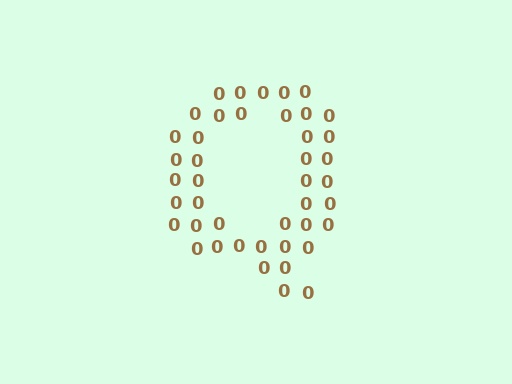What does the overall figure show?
The overall figure shows the letter Q.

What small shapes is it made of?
It is made of small digit 0's.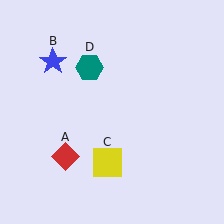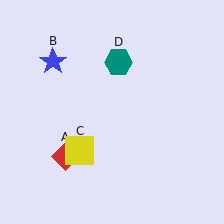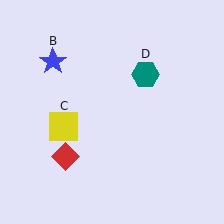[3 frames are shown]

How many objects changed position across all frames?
2 objects changed position: yellow square (object C), teal hexagon (object D).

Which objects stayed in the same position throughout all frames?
Red diamond (object A) and blue star (object B) remained stationary.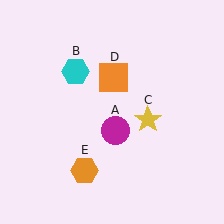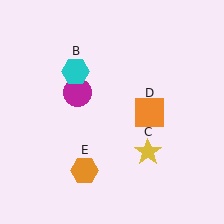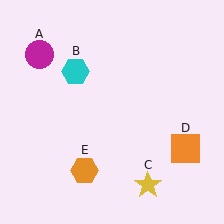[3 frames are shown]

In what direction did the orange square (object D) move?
The orange square (object D) moved down and to the right.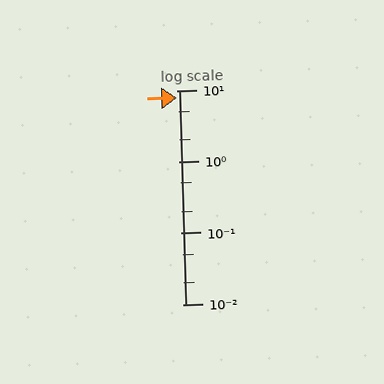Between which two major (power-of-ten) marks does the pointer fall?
The pointer is between 1 and 10.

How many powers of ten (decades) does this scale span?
The scale spans 3 decades, from 0.01 to 10.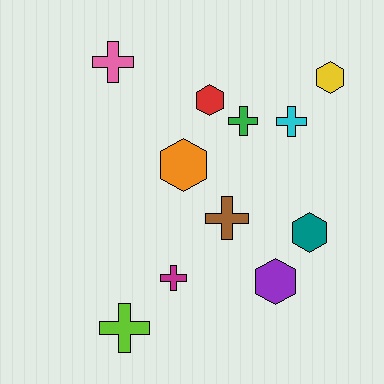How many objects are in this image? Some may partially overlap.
There are 11 objects.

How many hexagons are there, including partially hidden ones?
There are 5 hexagons.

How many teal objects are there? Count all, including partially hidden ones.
There is 1 teal object.